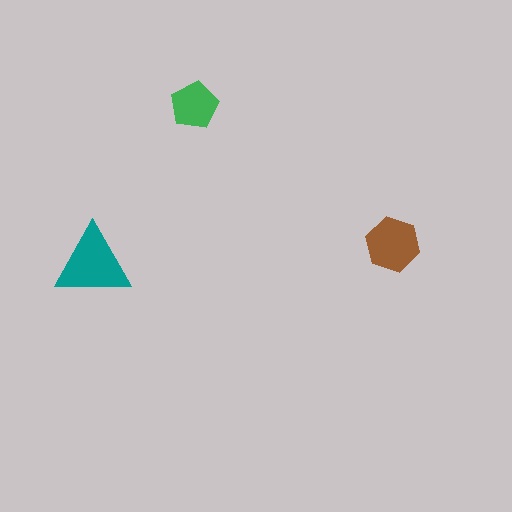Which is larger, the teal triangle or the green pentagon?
The teal triangle.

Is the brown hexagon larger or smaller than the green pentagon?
Larger.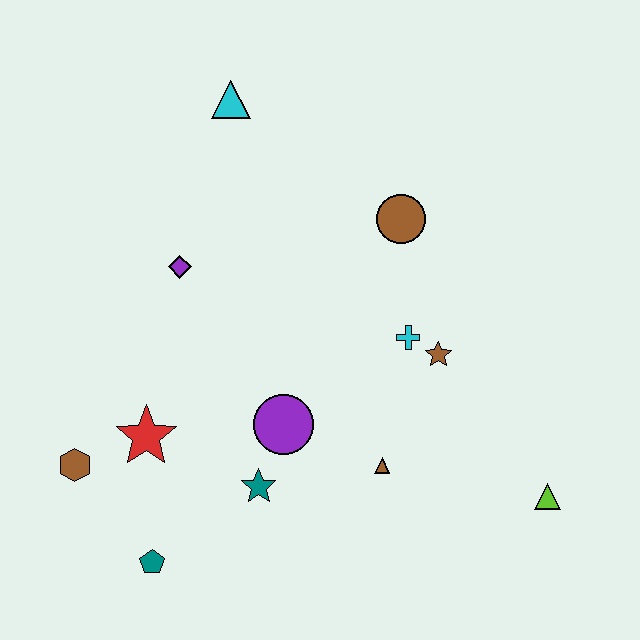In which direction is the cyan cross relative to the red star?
The cyan cross is to the right of the red star.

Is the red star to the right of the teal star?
No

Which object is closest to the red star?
The brown hexagon is closest to the red star.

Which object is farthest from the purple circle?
The cyan triangle is farthest from the purple circle.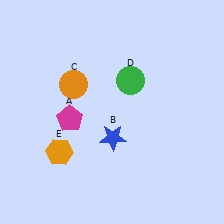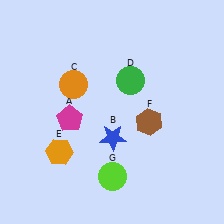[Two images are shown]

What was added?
A brown hexagon (F), a lime circle (G) were added in Image 2.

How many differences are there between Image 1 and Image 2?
There are 2 differences between the two images.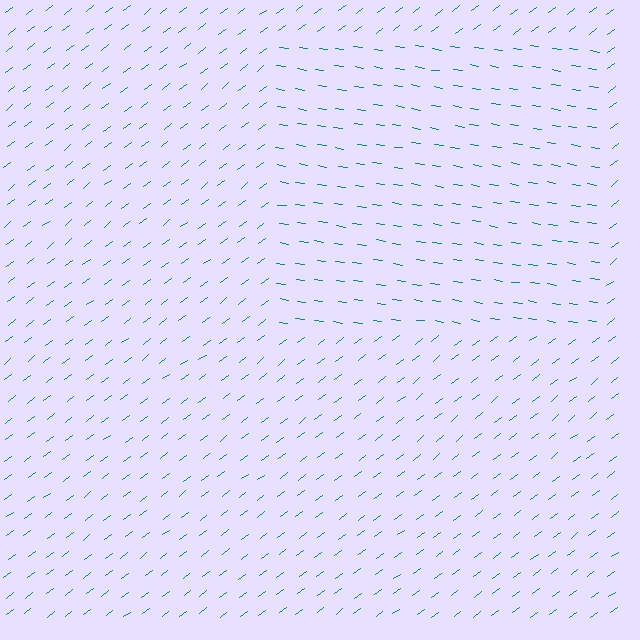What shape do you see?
I see a rectangle.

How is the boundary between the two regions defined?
The boundary is defined purely by a change in line orientation (approximately 45 degrees difference). All lines are the same color and thickness.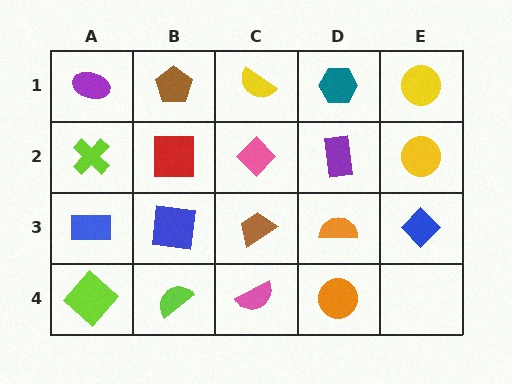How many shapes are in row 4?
4 shapes.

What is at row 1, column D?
A teal hexagon.